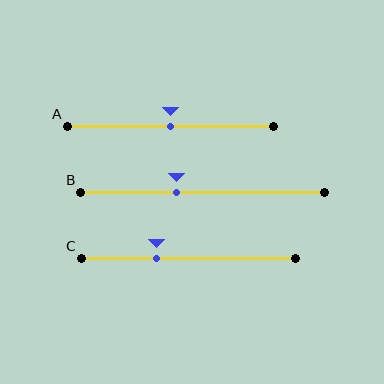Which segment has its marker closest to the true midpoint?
Segment A has its marker closest to the true midpoint.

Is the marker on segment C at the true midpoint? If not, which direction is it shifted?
No, the marker on segment C is shifted to the left by about 15% of the segment length.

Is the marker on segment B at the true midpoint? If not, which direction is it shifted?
No, the marker on segment B is shifted to the left by about 10% of the segment length.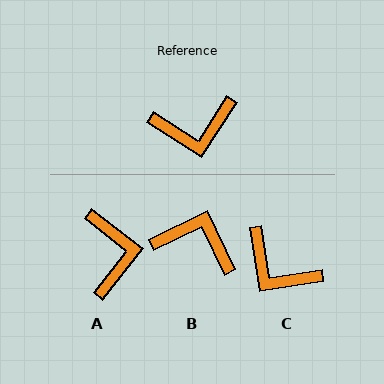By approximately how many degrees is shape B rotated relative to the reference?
Approximately 149 degrees counter-clockwise.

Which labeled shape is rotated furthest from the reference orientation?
B, about 149 degrees away.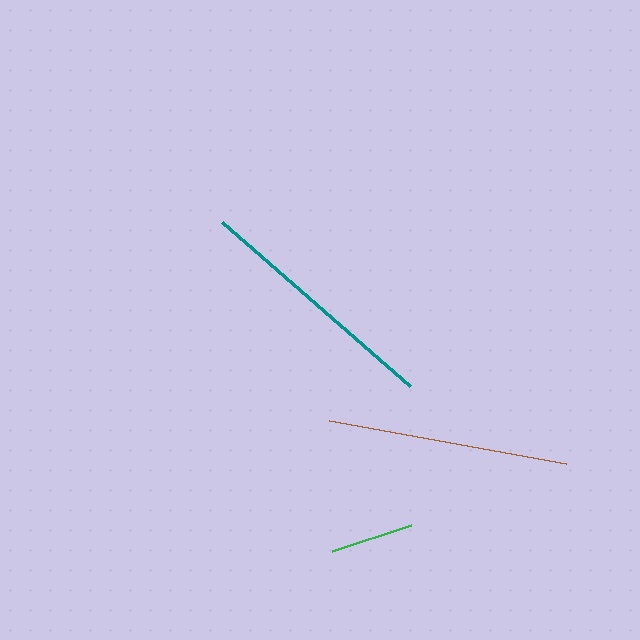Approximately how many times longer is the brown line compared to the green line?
The brown line is approximately 2.9 times the length of the green line.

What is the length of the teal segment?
The teal segment is approximately 250 pixels long.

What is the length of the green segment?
The green segment is approximately 83 pixels long.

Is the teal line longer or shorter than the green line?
The teal line is longer than the green line.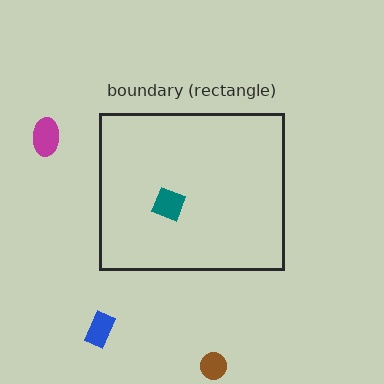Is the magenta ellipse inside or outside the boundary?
Outside.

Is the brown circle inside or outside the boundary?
Outside.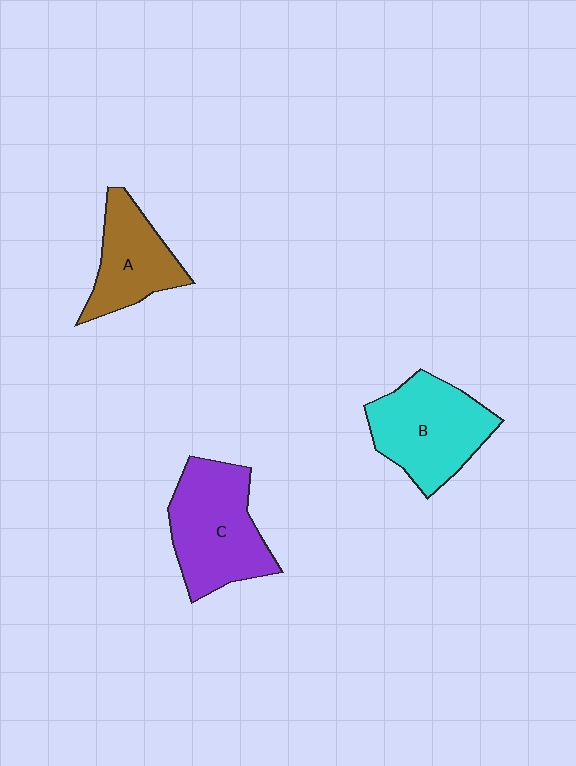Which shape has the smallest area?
Shape A (brown).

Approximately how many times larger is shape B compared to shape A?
Approximately 1.3 times.